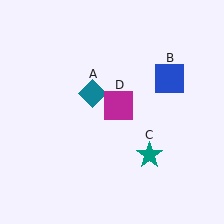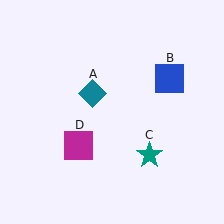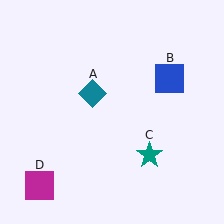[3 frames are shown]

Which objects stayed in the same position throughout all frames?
Teal diamond (object A) and blue square (object B) and teal star (object C) remained stationary.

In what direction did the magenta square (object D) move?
The magenta square (object D) moved down and to the left.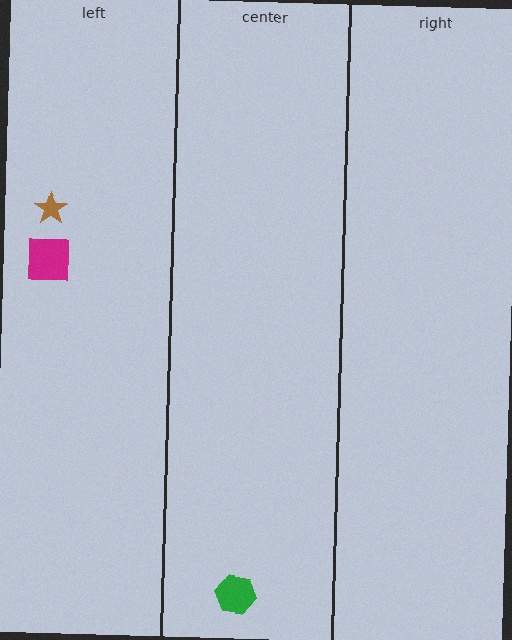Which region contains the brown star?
The left region.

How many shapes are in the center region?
1.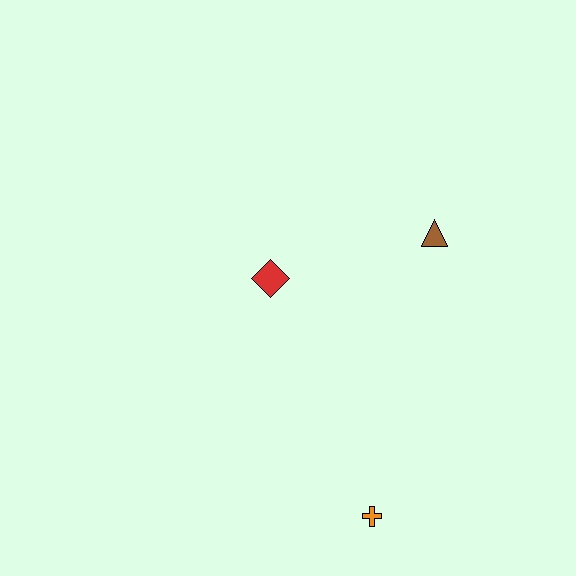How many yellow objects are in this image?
There are no yellow objects.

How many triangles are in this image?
There is 1 triangle.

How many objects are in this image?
There are 3 objects.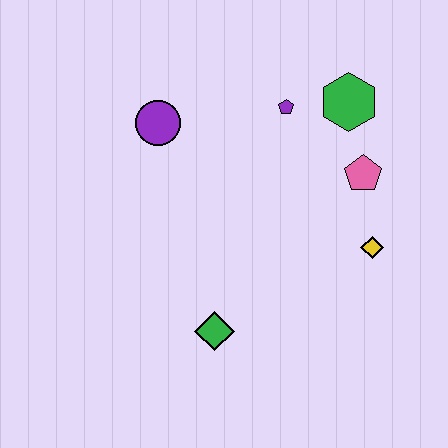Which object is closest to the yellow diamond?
The pink pentagon is closest to the yellow diamond.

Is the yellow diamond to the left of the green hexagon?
No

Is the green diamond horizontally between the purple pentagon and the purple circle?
Yes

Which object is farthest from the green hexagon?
The green diamond is farthest from the green hexagon.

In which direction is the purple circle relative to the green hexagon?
The purple circle is to the left of the green hexagon.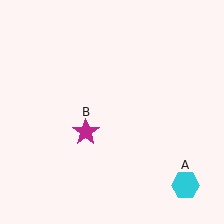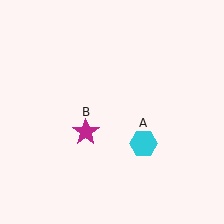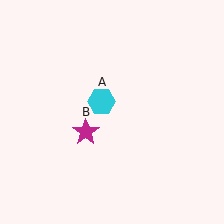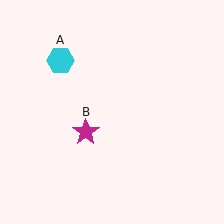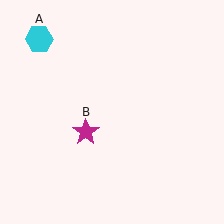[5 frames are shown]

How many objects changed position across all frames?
1 object changed position: cyan hexagon (object A).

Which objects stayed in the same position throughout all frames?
Magenta star (object B) remained stationary.